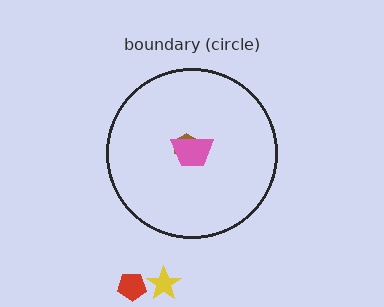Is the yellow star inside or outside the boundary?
Outside.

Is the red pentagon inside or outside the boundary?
Outside.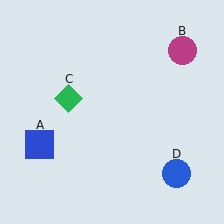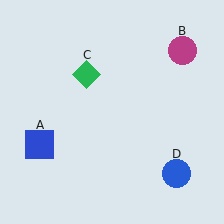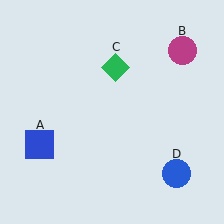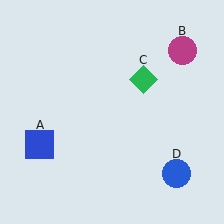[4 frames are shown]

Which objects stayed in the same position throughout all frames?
Blue square (object A) and magenta circle (object B) and blue circle (object D) remained stationary.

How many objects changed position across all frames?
1 object changed position: green diamond (object C).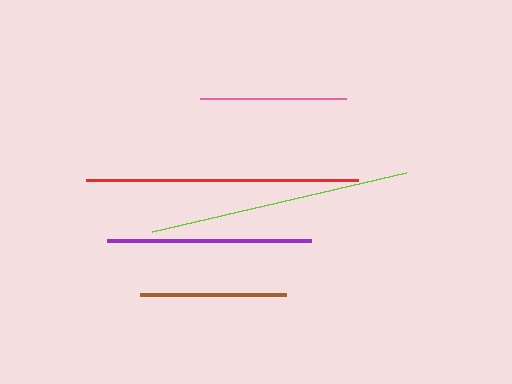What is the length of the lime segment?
The lime segment is approximately 261 pixels long.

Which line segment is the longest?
The red line is the longest at approximately 272 pixels.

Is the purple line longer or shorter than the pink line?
The purple line is longer than the pink line.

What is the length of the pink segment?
The pink segment is approximately 146 pixels long.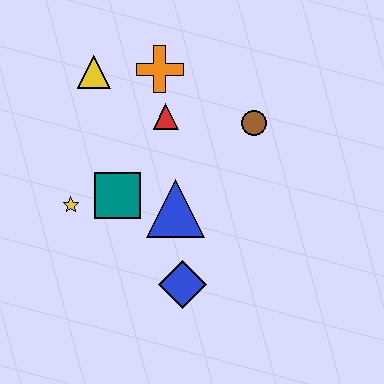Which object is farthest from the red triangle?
The blue diamond is farthest from the red triangle.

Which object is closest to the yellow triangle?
The orange cross is closest to the yellow triangle.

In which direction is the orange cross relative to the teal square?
The orange cross is above the teal square.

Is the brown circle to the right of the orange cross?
Yes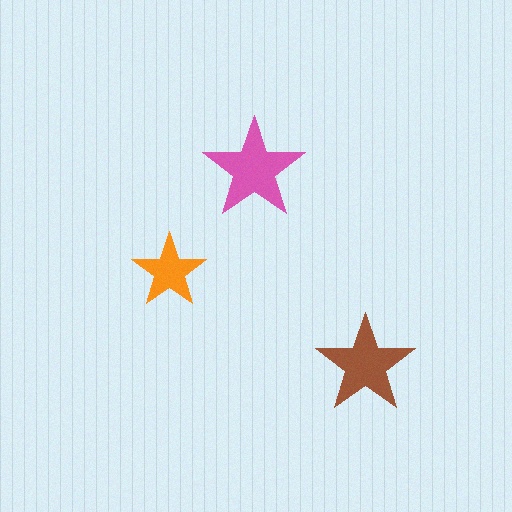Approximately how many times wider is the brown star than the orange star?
About 1.5 times wider.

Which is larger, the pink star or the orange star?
The pink one.